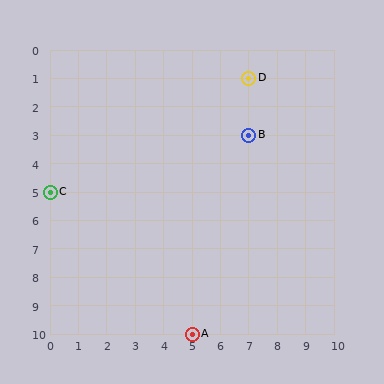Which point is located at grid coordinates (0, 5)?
Point C is at (0, 5).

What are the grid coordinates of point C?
Point C is at grid coordinates (0, 5).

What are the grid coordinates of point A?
Point A is at grid coordinates (5, 10).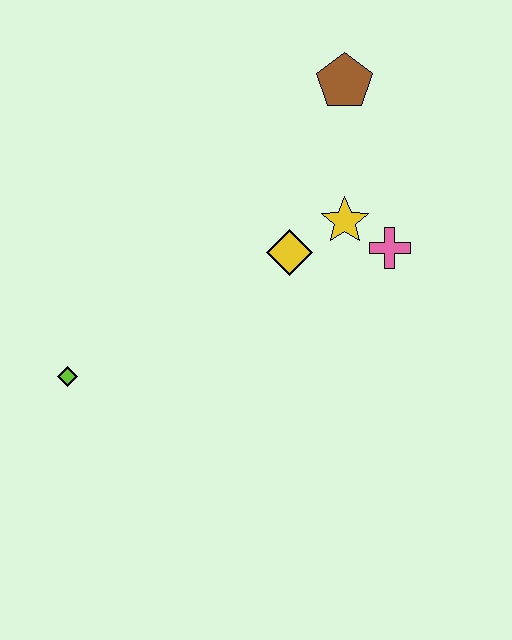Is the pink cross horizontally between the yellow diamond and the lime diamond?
No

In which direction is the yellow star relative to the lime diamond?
The yellow star is to the right of the lime diamond.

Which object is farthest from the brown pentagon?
The lime diamond is farthest from the brown pentagon.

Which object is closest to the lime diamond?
The yellow diamond is closest to the lime diamond.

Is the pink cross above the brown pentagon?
No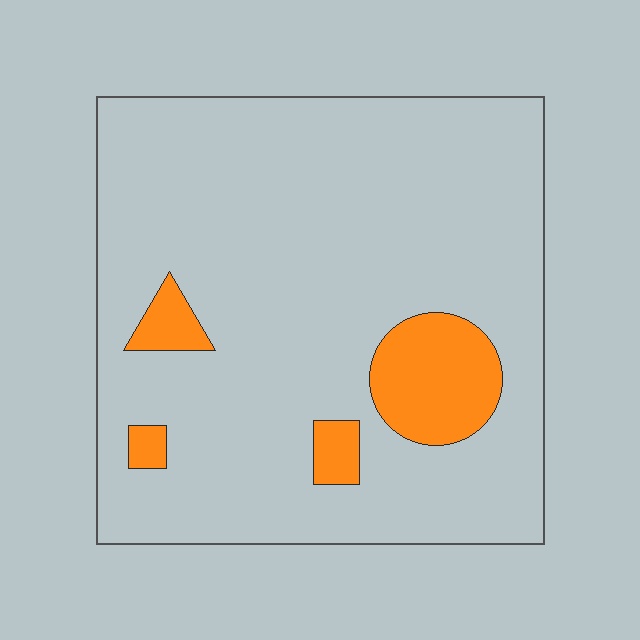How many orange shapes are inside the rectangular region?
4.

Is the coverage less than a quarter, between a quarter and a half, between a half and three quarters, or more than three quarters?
Less than a quarter.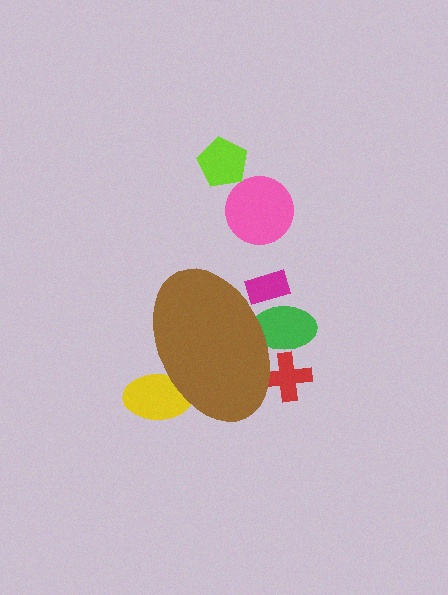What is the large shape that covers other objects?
A brown ellipse.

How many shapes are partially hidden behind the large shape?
4 shapes are partially hidden.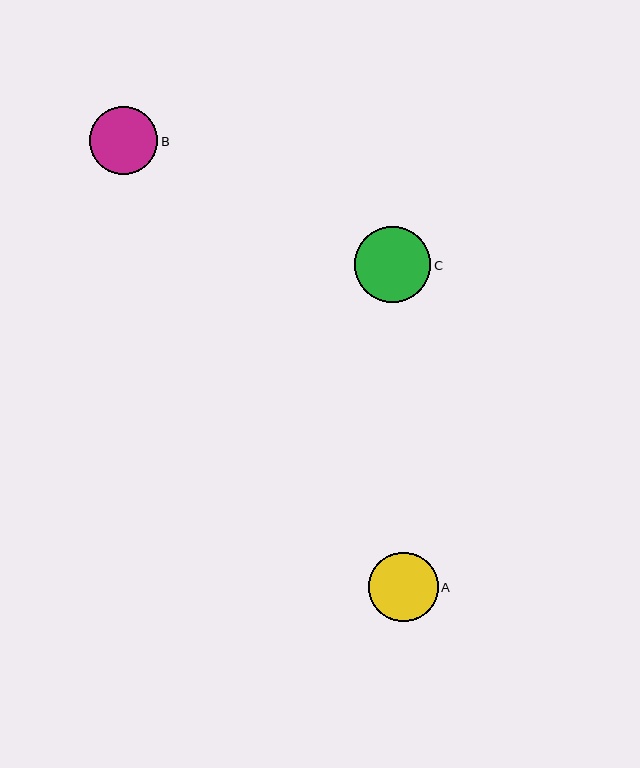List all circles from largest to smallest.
From largest to smallest: C, A, B.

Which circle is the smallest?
Circle B is the smallest with a size of approximately 68 pixels.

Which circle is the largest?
Circle C is the largest with a size of approximately 76 pixels.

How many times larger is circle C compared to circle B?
Circle C is approximately 1.1 times the size of circle B.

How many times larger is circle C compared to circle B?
Circle C is approximately 1.1 times the size of circle B.